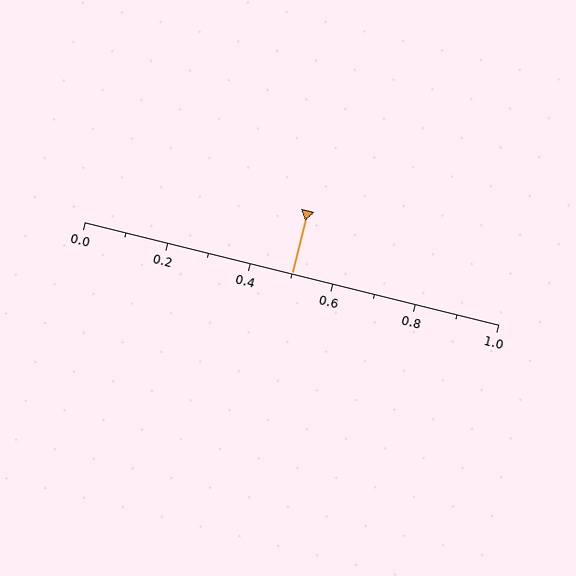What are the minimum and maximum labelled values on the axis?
The axis runs from 0.0 to 1.0.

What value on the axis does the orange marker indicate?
The marker indicates approximately 0.5.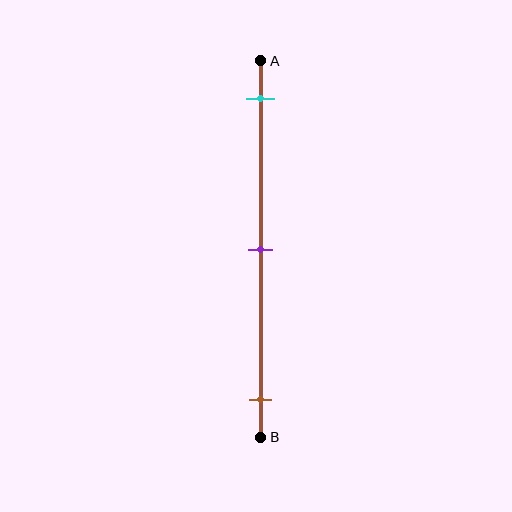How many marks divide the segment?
There are 3 marks dividing the segment.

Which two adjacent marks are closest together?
The cyan and purple marks are the closest adjacent pair.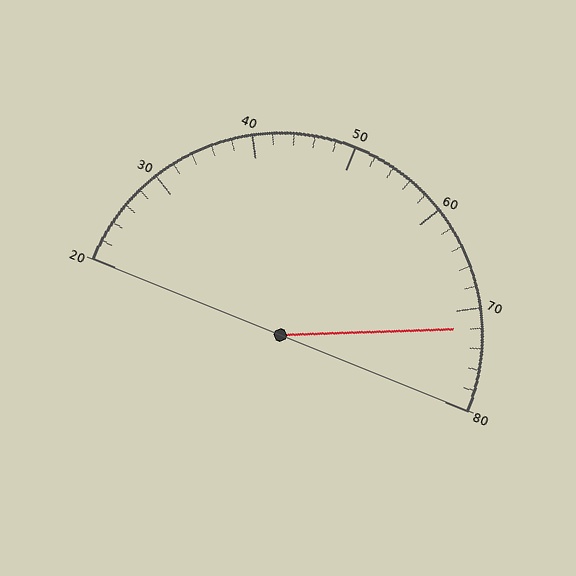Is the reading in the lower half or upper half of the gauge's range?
The reading is in the upper half of the range (20 to 80).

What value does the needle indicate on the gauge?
The needle indicates approximately 72.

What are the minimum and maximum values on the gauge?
The gauge ranges from 20 to 80.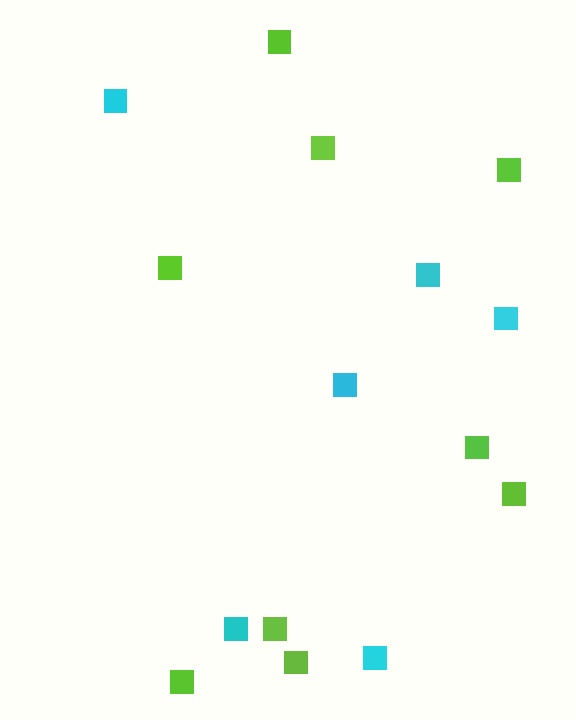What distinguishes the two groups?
There are 2 groups: one group of lime squares (9) and one group of cyan squares (6).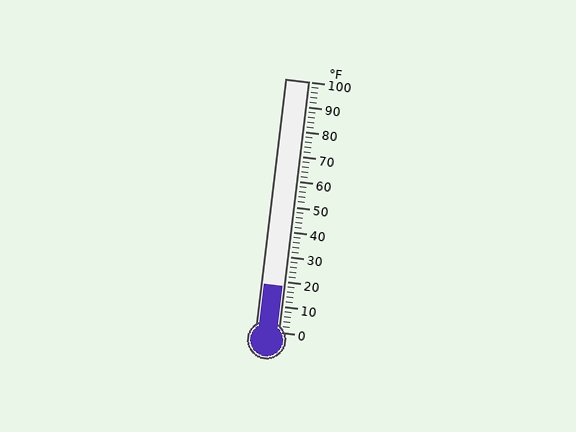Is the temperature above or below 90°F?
The temperature is below 90°F.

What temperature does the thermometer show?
The thermometer shows approximately 18°F.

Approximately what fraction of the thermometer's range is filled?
The thermometer is filled to approximately 20% of its range.